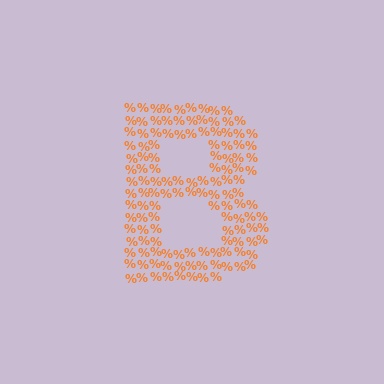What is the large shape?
The large shape is the letter B.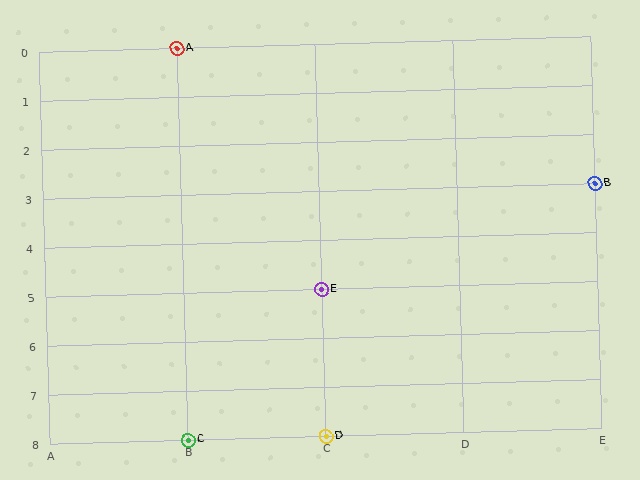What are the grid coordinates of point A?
Point A is at grid coordinates (B, 0).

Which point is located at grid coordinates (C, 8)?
Point D is at (C, 8).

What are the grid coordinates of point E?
Point E is at grid coordinates (C, 5).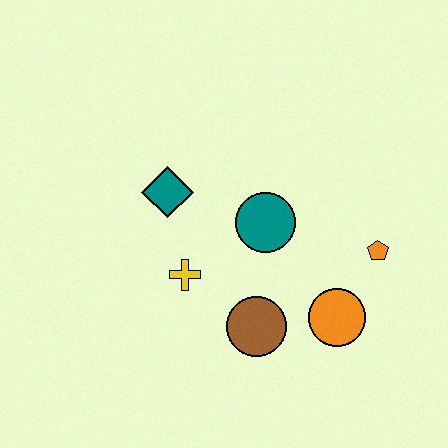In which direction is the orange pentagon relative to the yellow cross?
The orange pentagon is to the right of the yellow cross.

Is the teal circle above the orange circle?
Yes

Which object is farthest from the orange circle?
The teal diamond is farthest from the orange circle.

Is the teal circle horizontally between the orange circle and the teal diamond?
Yes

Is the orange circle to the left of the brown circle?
No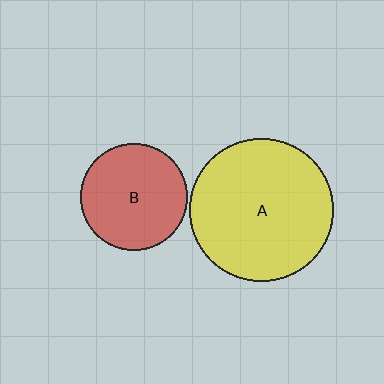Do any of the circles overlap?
No, none of the circles overlap.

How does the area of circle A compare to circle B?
Approximately 1.8 times.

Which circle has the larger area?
Circle A (yellow).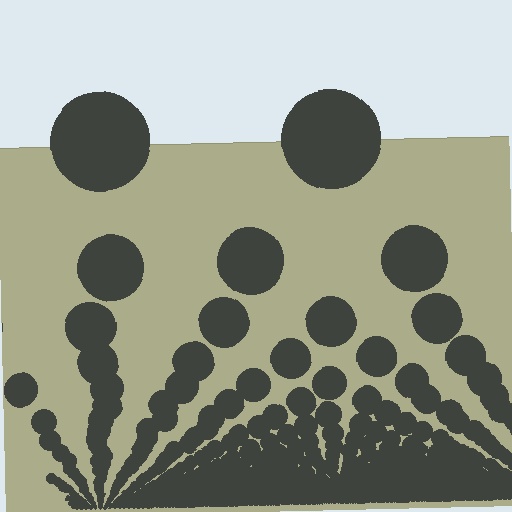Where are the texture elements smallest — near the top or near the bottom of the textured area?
Near the bottom.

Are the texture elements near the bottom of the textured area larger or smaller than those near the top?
Smaller. The gradient is inverted — elements near the bottom are smaller and denser.